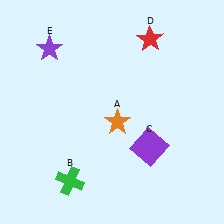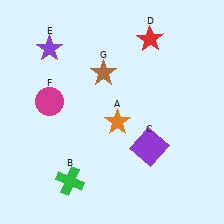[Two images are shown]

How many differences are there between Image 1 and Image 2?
There are 2 differences between the two images.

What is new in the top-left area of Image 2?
A brown star (G) was added in the top-left area of Image 2.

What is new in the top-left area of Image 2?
A magenta circle (F) was added in the top-left area of Image 2.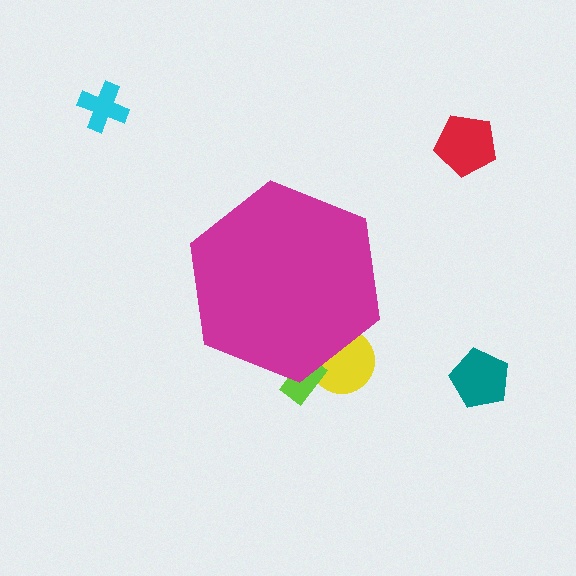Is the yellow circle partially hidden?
Yes, the yellow circle is partially hidden behind the magenta hexagon.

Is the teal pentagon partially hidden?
No, the teal pentagon is fully visible.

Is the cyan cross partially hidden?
No, the cyan cross is fully visible.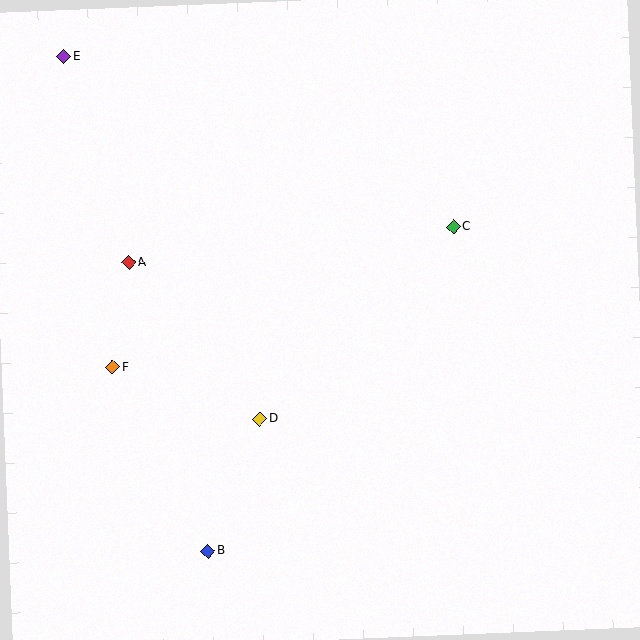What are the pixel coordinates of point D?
Point D is at (260, 419).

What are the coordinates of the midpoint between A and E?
The midpoint between A and E is at (96, 159).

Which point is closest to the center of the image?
Point D at (260, 419) is closest to the center.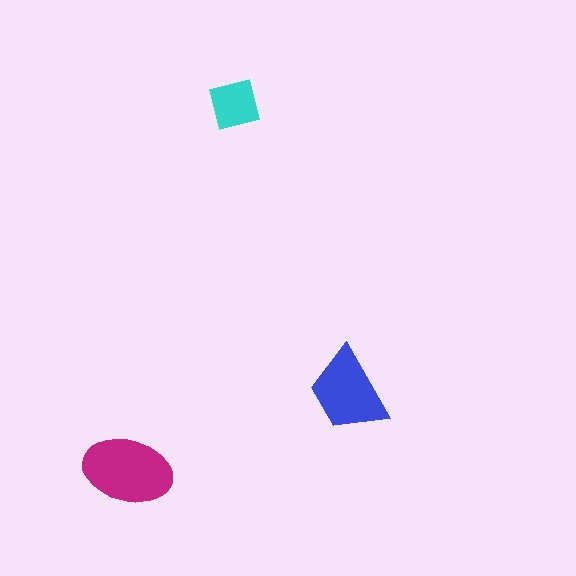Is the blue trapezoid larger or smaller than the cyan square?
Larger.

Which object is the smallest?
The cyan square.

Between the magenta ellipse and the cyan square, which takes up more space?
The magenta ellipse.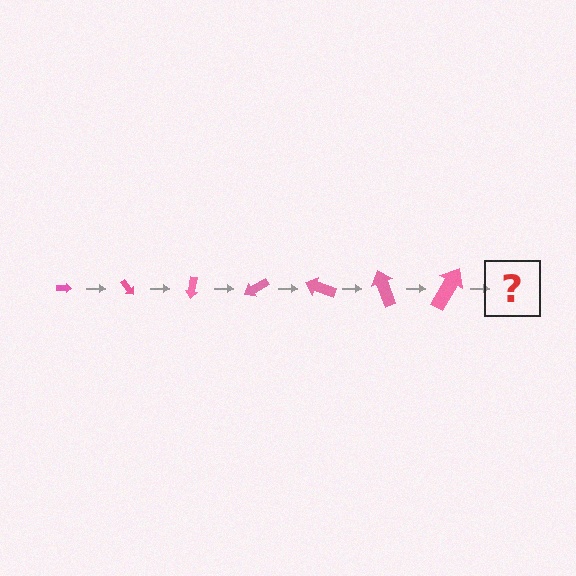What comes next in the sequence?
The next element should be an arrow, larger than the previous one and rotated 350 degrees from the start.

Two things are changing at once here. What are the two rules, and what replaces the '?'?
The two rules are that the arrow grows larger each step and it rotates 50 degrees each step. The '?' should be an arrow, larger than the previous one and rotated 350 degrees from the start.